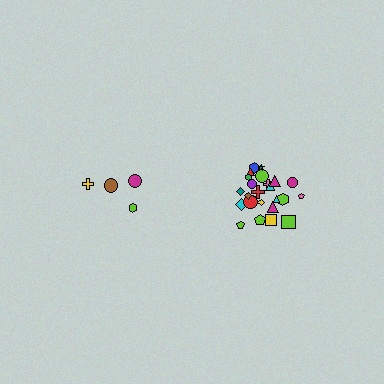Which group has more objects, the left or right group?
The right group.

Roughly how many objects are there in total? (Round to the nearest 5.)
Roughly 30 objects in total.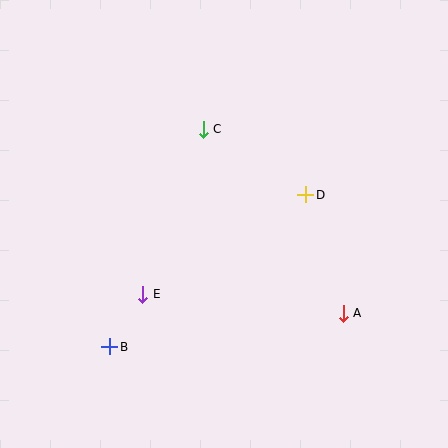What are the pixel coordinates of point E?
Point E is at (143, 294).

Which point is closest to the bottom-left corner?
Point B is closest to the bottom-left corner.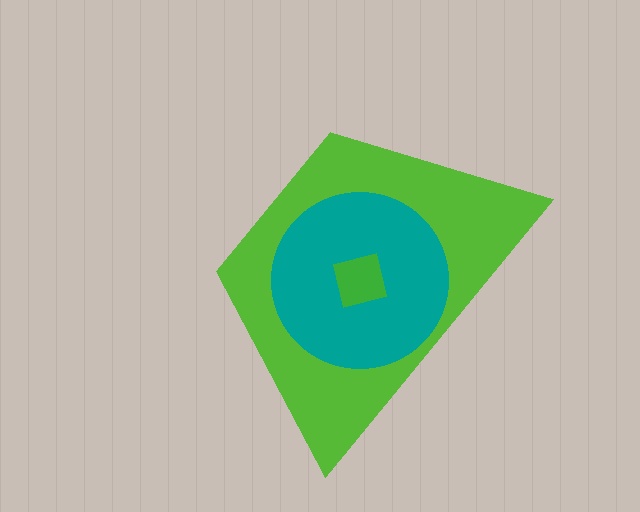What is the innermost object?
The green square.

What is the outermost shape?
The lime trapezoid.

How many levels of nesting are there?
3.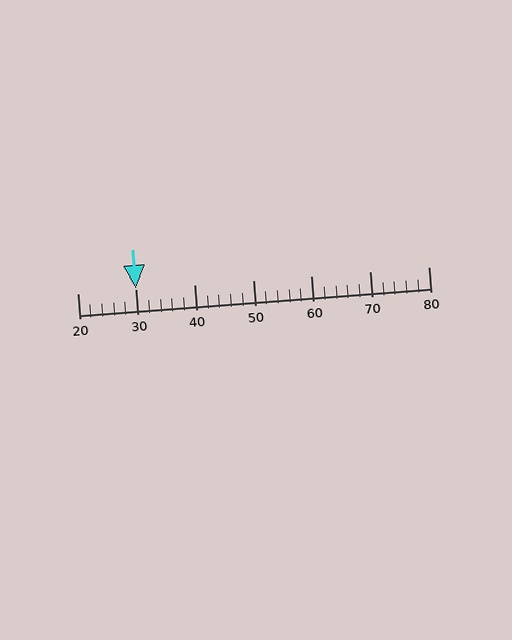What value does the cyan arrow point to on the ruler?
The cyan arrow points to approximately 30.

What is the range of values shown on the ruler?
The ruler shows values from 20 to 80.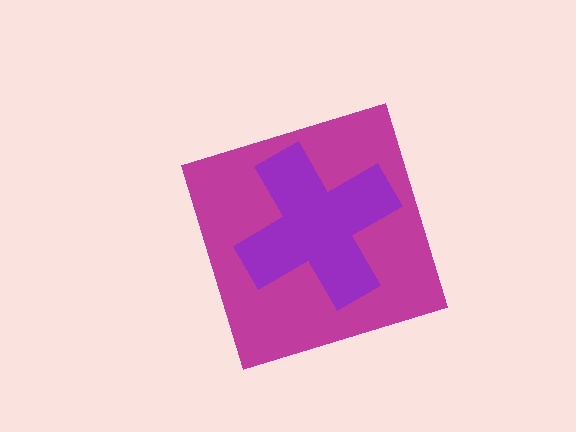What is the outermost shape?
The magenta diamond.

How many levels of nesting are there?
2.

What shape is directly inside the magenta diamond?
The purple cross.